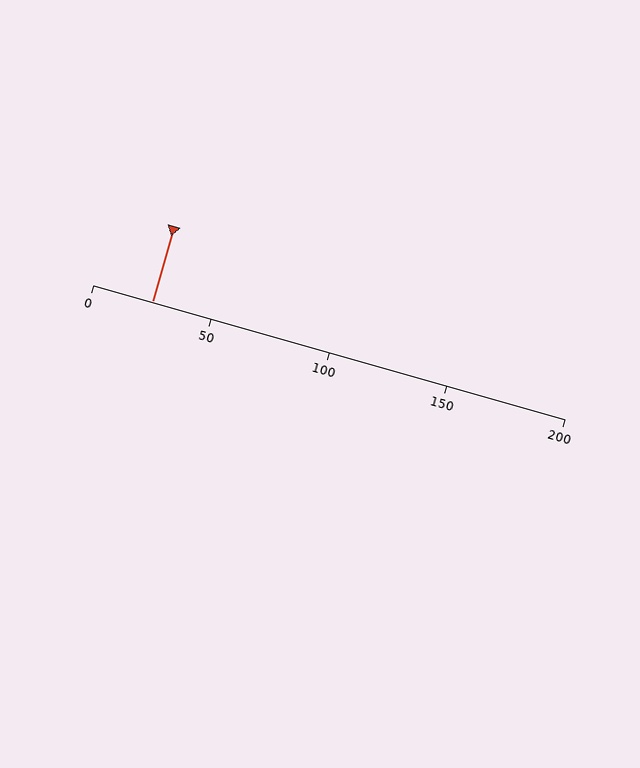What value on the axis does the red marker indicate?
The marker indicates approximately 25.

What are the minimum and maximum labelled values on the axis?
The axis runs from 0 to 200.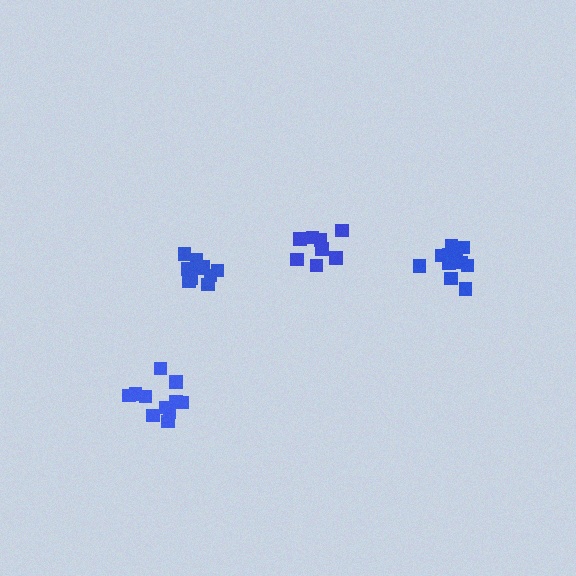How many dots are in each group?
Group 1: 8 dots, Group 2: 12 dots, Group 3: 11 dots, Group 4: 13 dots (44 total).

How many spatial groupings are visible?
There are 4 spatial groupings.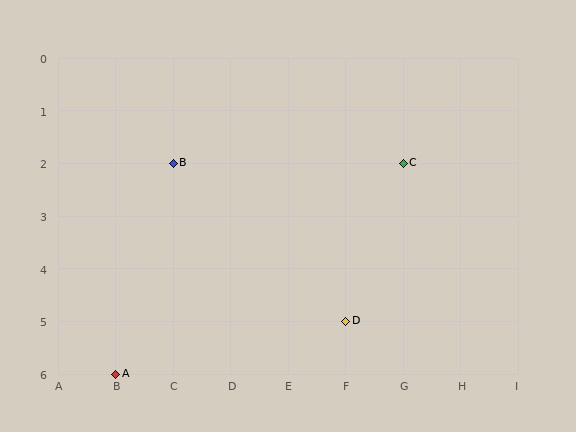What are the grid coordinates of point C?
Point C is at grid coordinates (G, 2).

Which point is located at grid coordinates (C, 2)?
Point B is at (C, 2).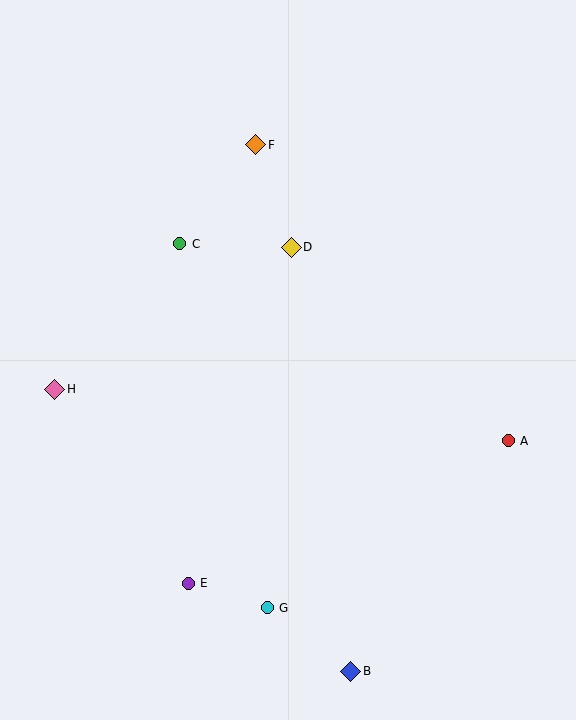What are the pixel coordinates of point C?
Point C is at (180, 244).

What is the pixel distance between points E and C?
The distance between E and C is 340 pixels.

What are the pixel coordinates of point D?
Point D is at (291, 247).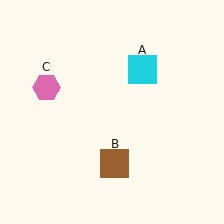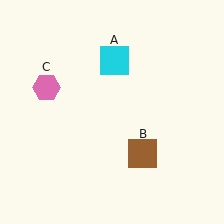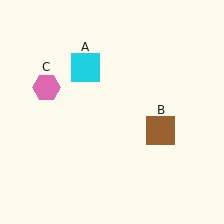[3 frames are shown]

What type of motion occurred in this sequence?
The cyan square (object A), brown square (object B) rotated counterclockwise around the center of the scene.